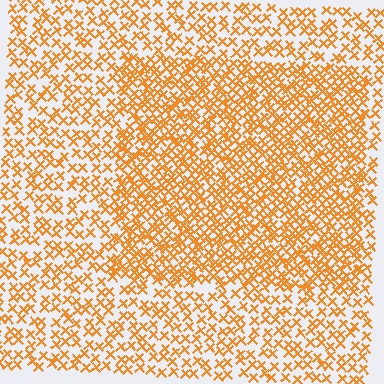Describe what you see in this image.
The image contains small orange elements arranged at two different densities. A rectangle-shaped region is visible where the elements are more densely packed than the surrounding area.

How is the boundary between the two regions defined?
The boundary is defined by a change in element density (approximately 1.8x ratio). All elements are the same color, size, and shape.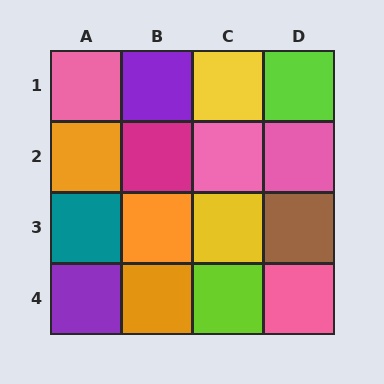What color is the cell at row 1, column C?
Yellow.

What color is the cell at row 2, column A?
Orange.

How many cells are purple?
2 cells are purple.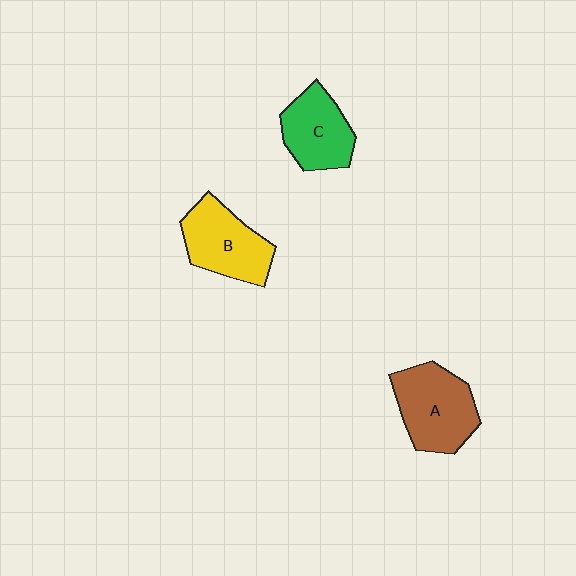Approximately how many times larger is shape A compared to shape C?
Approximately 1.3 times.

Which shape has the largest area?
Shape A (brown).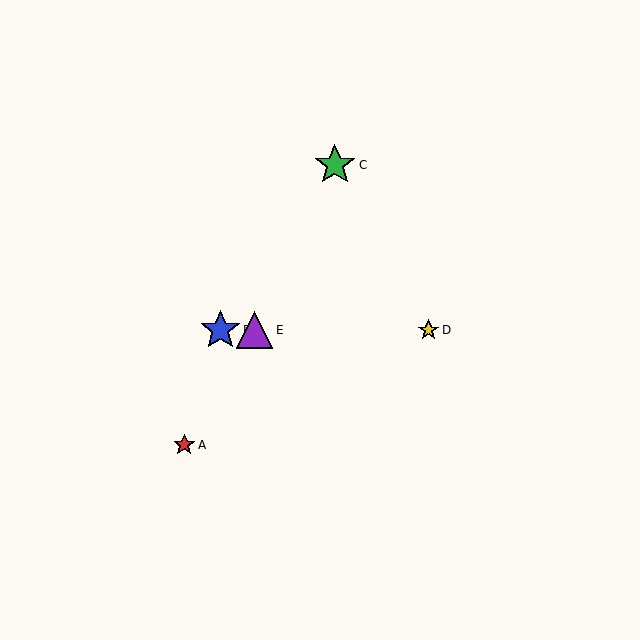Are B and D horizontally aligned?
Yes, both are at y≈330.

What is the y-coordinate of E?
Object E is at y≈330.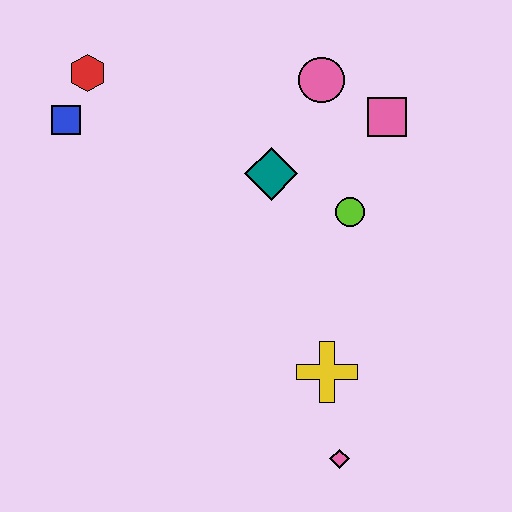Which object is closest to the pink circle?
The pink square is closest to the pink circle.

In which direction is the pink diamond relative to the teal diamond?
The pink diamond is below the teal diamond.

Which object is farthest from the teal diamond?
The pink diamond is farthest from the teal diamond.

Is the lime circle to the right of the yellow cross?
Yes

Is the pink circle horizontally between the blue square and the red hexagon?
No